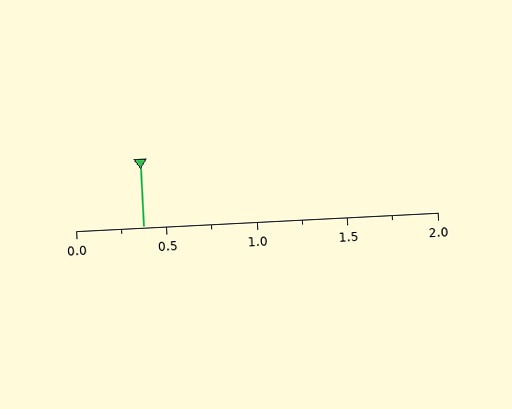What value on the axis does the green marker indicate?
The marker indicates approximately 0.38.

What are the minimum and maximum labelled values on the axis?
The axis runs from 0.0 to 2.0.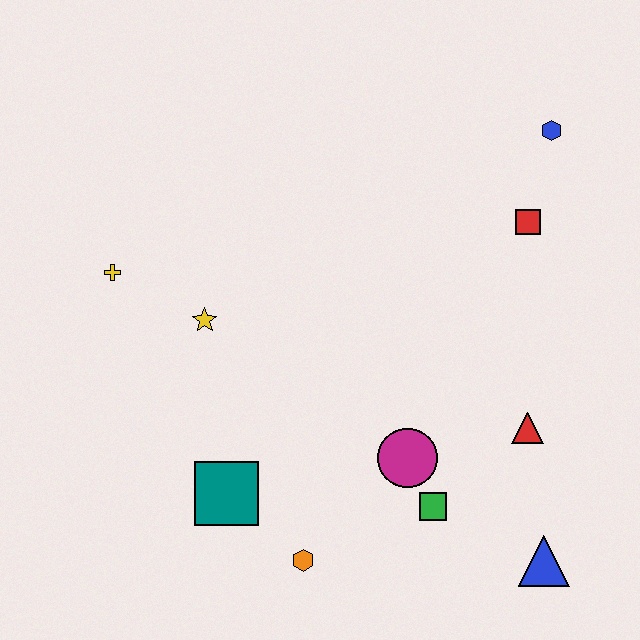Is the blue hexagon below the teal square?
No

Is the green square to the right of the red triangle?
No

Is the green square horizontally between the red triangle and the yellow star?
Yes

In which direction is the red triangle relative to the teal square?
The red triangle is to the right of the teal square.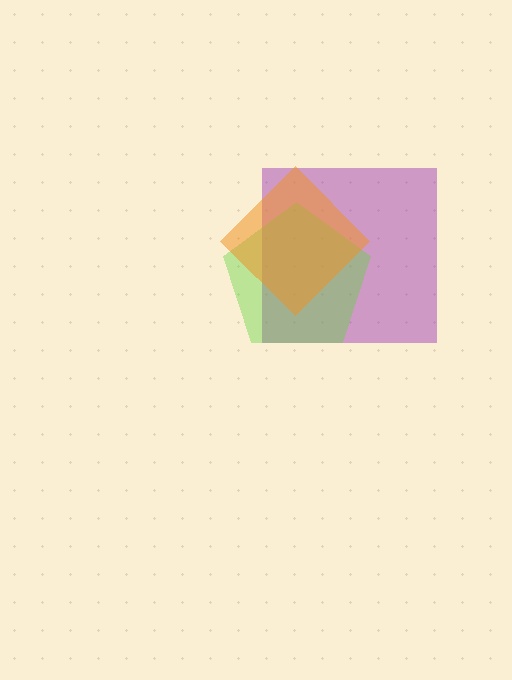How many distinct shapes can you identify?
There are 3 distinct shapes: a purple square, a lime pentagon, an orange diamond.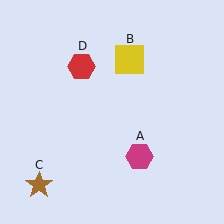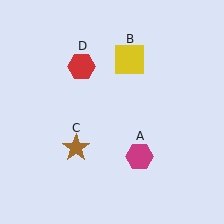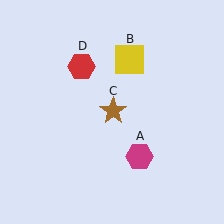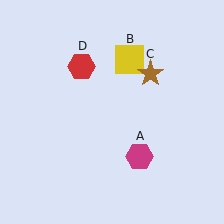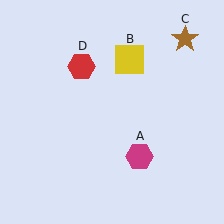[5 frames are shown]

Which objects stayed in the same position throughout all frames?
Magenta hexagon (object A) and yellow square (object B) and red hexagon (object D) remained stationary.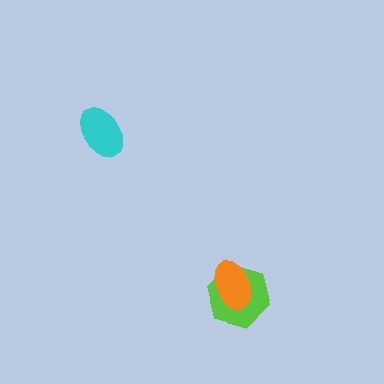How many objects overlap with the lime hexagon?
1 object overlaps with the lime hexagon.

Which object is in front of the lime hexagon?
The orange ellipse is in front of the lime hexagon.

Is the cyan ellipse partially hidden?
No, no other shape covers it.